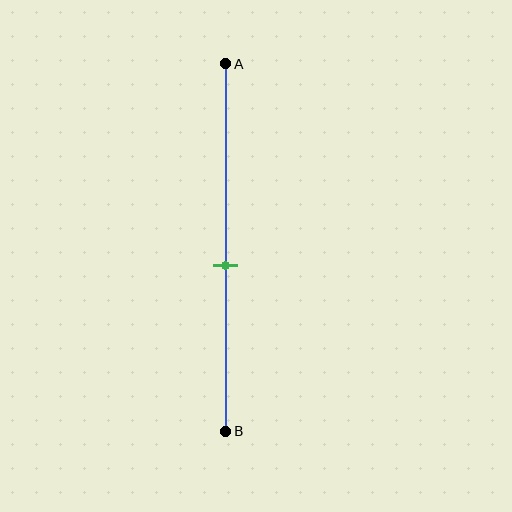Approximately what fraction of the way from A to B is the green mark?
The green mark is approximately 55% of the way from A to B.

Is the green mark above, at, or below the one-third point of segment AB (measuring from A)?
The green mark is below the one-third point of segment AB.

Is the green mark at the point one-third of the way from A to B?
No, the mark is at about 55% from A, not at the 33% one-third point.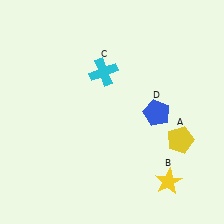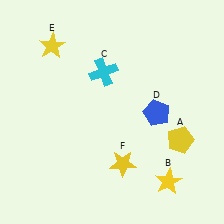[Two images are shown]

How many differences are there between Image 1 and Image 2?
There are 2 differences between the two images.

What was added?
A yellow star (E), a yellow star (F) were added in Image 2.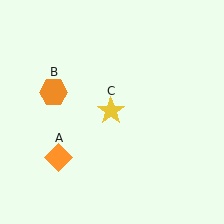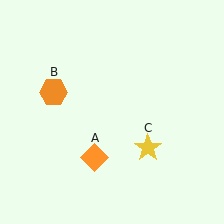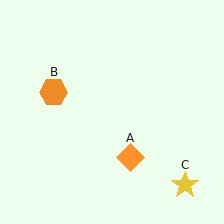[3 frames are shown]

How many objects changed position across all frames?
2 objects changed position: orange diamond (object A), yellow star (object C).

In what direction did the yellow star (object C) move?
The yellow star (object C) moved down and to the right.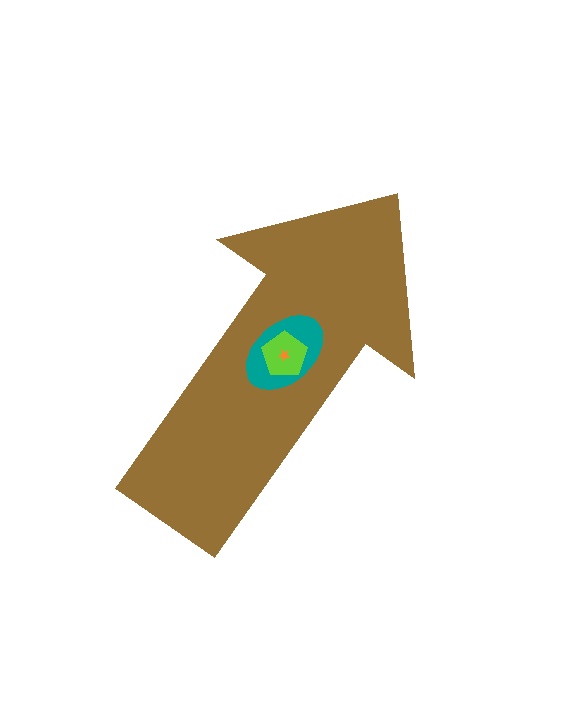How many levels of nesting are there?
4.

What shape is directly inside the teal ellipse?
The lime pentagon.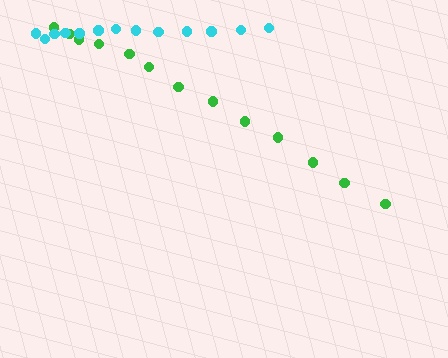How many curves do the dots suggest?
There are 2 distinct paths.